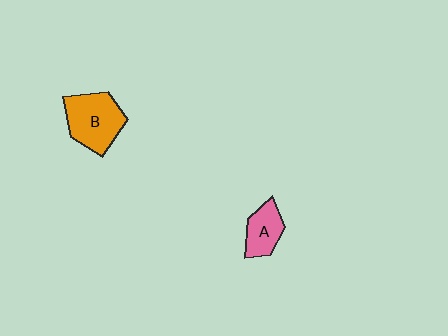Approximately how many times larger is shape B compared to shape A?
Approximately 1.7 times.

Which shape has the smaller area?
Shape A (pink).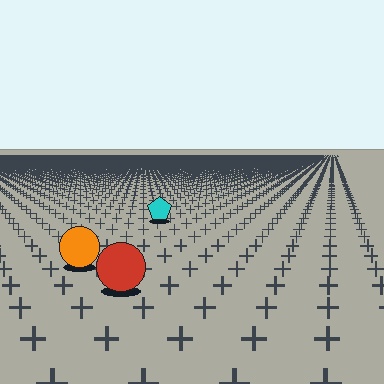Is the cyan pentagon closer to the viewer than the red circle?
No. The red circle is closer — you can tell from the texture gradient: the ground texture is coarser near it.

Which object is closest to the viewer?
The red circle is closest. The texture marks near it are larger and more spread out.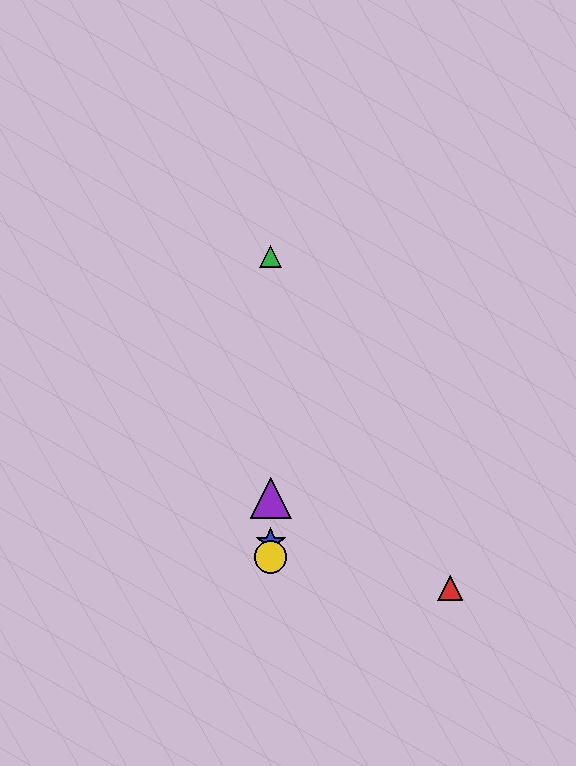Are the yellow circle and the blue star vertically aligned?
Yes, both are at x≈271.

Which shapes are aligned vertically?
The blue star, the green triangle, the yellow circle, the purple triangle are aligned vertically.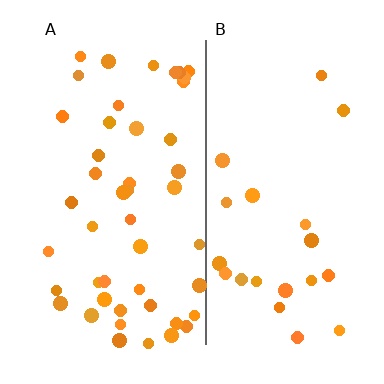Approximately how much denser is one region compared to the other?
Approximately 2.2× — region A over region B.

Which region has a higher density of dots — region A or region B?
A (the left).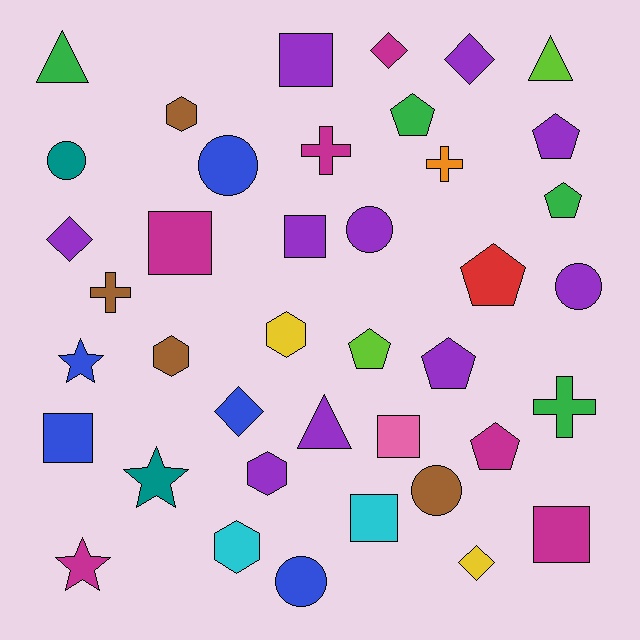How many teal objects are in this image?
There are 2 teal objects.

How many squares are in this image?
There are 7 squares.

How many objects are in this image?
There are 40 objects.